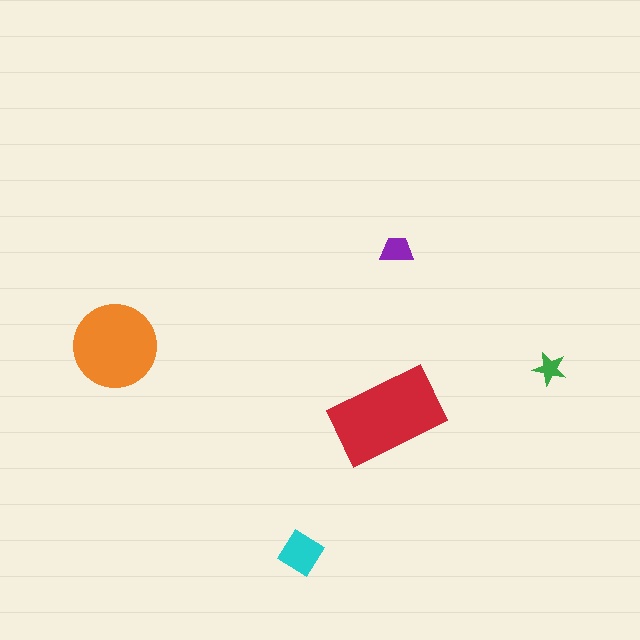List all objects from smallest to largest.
The green star, the purple trapezoid, the cyan diamond, the orange circle, the red rectangle.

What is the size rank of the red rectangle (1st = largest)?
1st.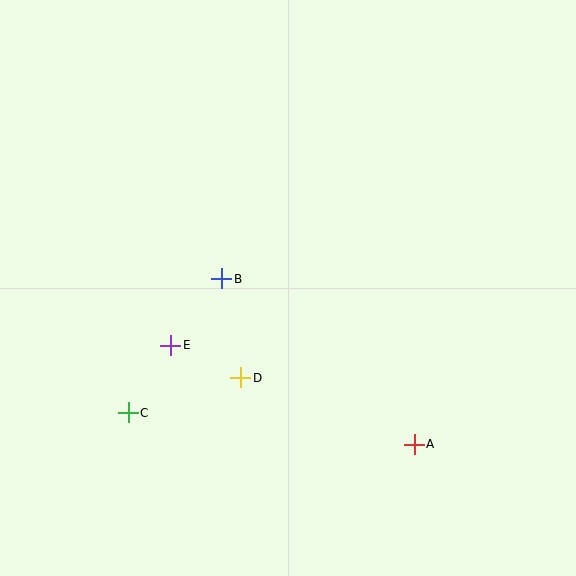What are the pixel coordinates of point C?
Point C is at (128, 413).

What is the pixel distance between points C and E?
The distance between C and E is 80 pixels.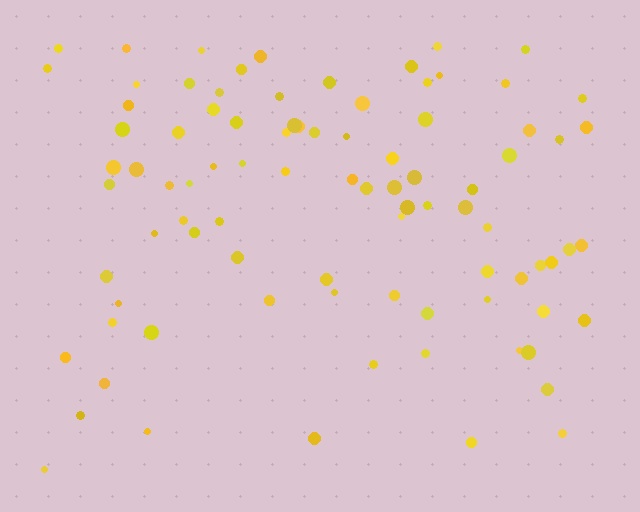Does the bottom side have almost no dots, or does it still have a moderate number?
Still a moderate number, just noticeably fewer than the top.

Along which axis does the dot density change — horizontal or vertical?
Vertical.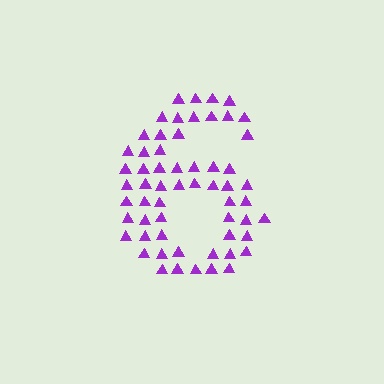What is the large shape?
The large shape is the digit 6.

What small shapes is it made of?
It is made of small triangles.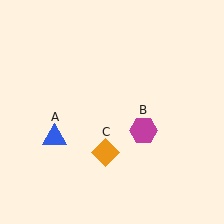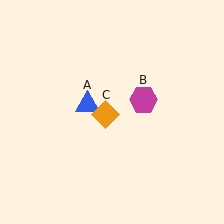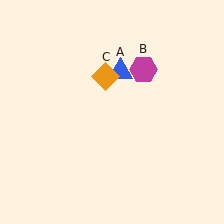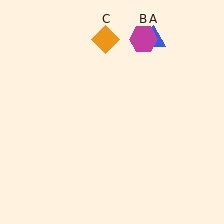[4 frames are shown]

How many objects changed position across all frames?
3 objects changed position: blue triangle (object A), magenta hexagon (object B), orange diamond (object C).